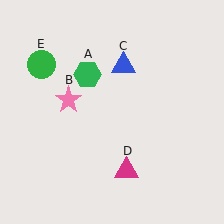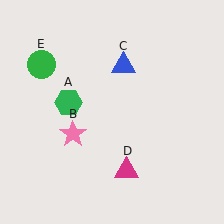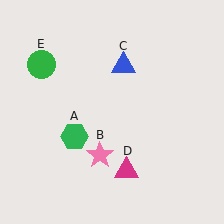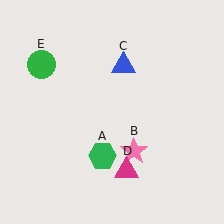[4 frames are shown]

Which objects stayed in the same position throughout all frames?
Blue triangle (object C) and magenta triangle (object D) and green circle (object E) remained stationary.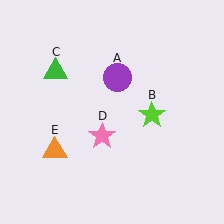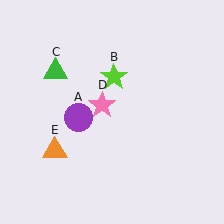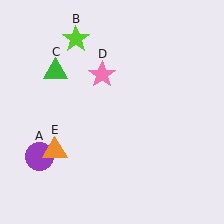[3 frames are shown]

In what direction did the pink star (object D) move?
The pink star (object D) moved up.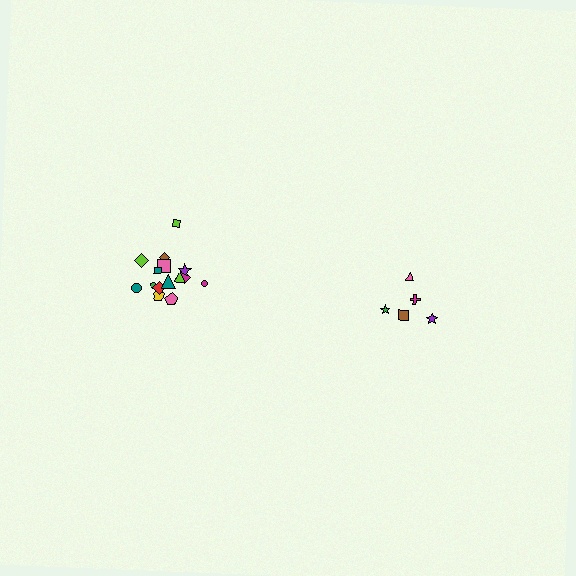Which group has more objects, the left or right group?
The left group.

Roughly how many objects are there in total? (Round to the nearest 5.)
Roughly 20 objects in total.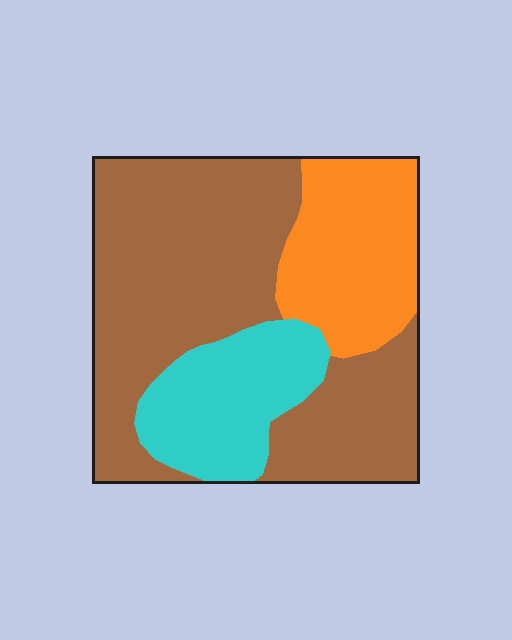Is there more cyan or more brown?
Brown.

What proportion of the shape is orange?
Orange covers around 20% of the shape.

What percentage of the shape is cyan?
Cyan covers around 20% of the shape.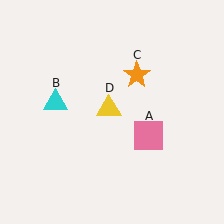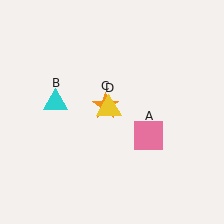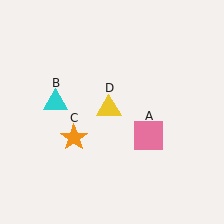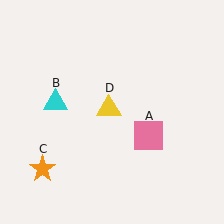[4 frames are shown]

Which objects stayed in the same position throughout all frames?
Pink square (object A) and cyan triangle (object B) and yellow triangle (object D) remained stationary.